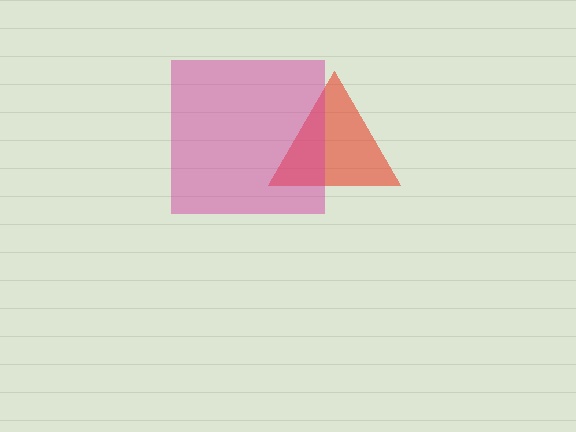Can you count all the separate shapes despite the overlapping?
Yes, there are 2 separate shapes.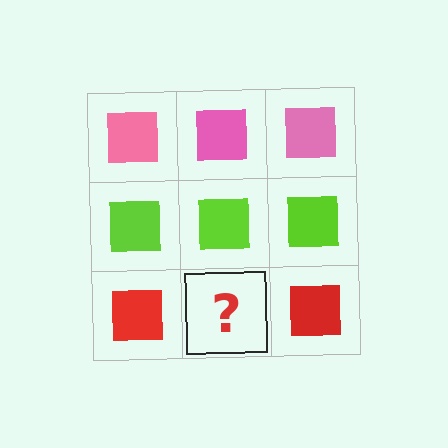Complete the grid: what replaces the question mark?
The question mark should be replaced with a red square.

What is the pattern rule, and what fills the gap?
The rule is that each row has a consistent color. The gap should be filled with a red square.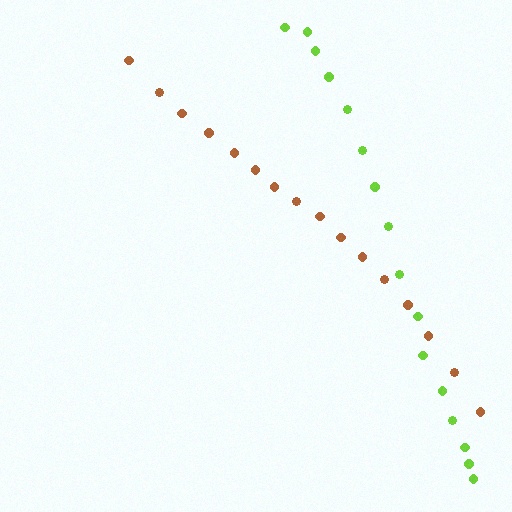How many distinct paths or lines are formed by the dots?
There are 2 distinct paths.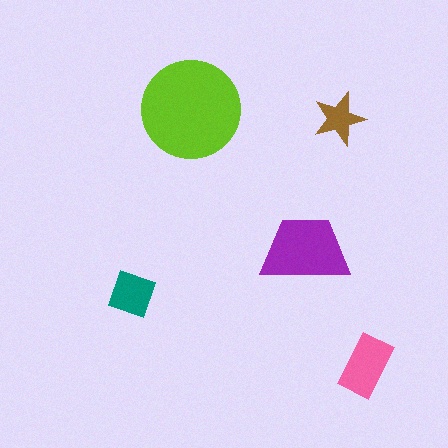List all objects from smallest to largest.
The brown star, the teal diamond, the pink rectangle, the purple trapezoid, the lime circle.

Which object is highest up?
The lime circle is topmost.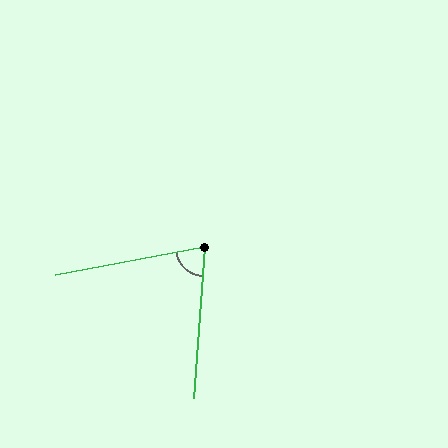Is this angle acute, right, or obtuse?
It is acute.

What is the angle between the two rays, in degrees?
Approximately 76 degrees.